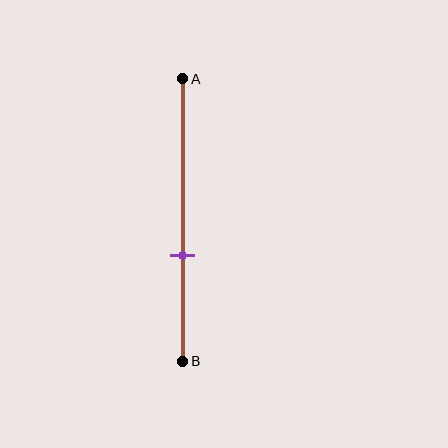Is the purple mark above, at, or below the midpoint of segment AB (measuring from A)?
The purple mark is below the midpoint of segment AB.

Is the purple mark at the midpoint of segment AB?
No, the mark is at about 60% from A, not at the 50% midpoint.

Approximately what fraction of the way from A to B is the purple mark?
The purple mark is approximately 60% of the way from A to B.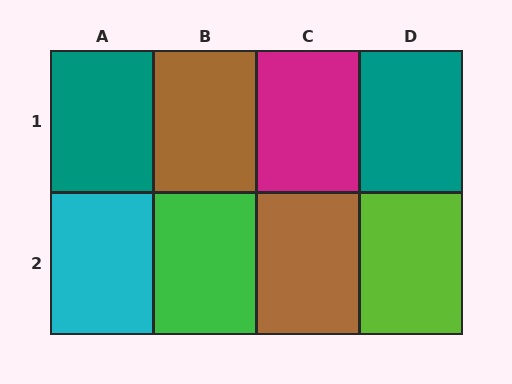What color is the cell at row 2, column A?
Cyan.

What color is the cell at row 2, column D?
Lime.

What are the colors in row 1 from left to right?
Teal, brown, magenta, teal.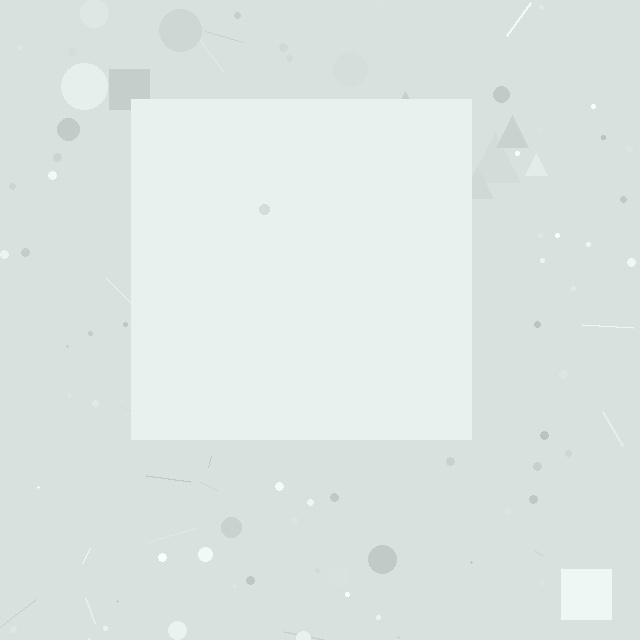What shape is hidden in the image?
A square is hidden in the image.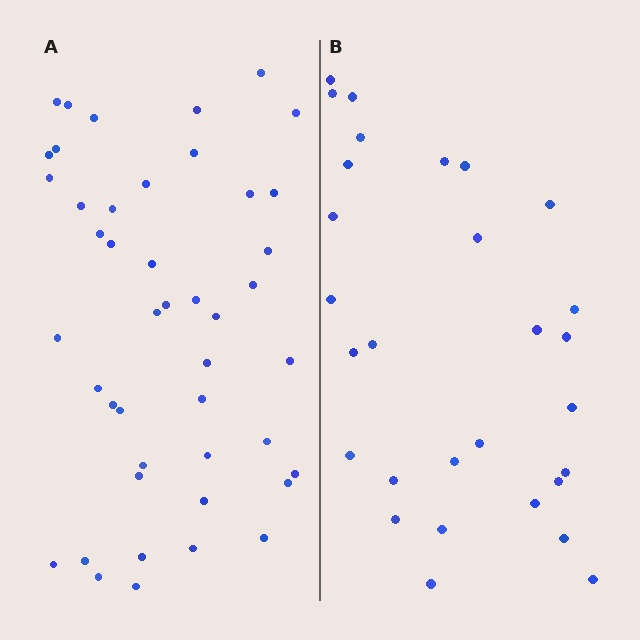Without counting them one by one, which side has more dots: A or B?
Region A (the left region) has more dots.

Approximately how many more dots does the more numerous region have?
Region A has approximately 15 more dots than region B.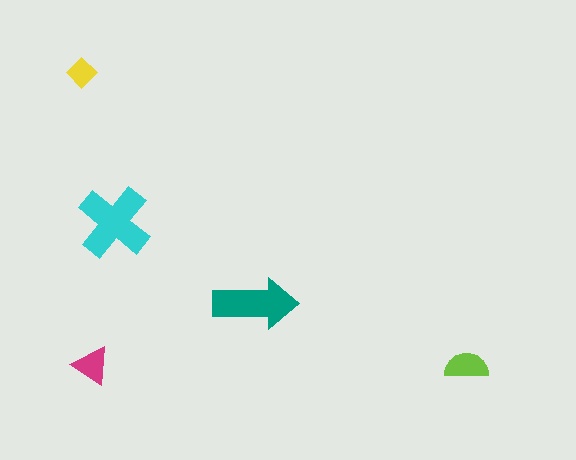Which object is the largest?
The cyan cross.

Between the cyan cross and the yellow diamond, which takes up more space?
The cyan cross.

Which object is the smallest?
The yellow diamond.